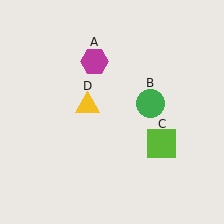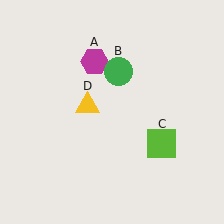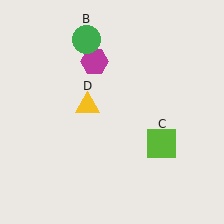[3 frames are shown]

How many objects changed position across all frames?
1 object changed position: green circle (object B).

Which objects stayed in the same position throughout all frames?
Magenta hexagon (object A) and lime square (object C) and yellow triangle (object D) remained stationary.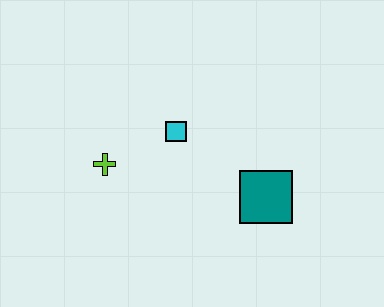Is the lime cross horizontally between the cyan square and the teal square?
No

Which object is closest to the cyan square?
The lime cross is closest to the cyan square.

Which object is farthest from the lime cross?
The teal square is farthest from the lime cross.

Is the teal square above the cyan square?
No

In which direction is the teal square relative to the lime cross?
The teal square is to the right of the lime cross.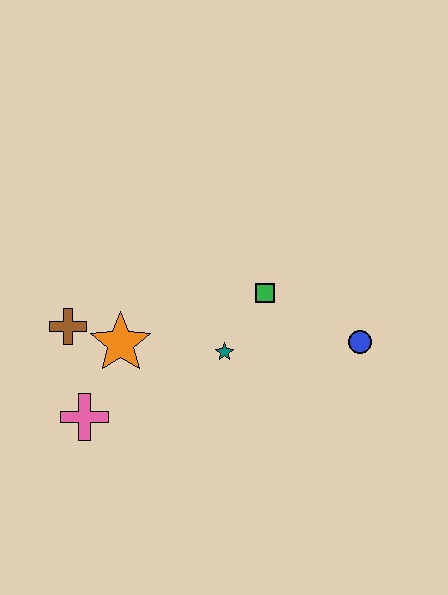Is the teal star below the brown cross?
Yes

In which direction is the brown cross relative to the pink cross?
The brown cross is above the pink cross.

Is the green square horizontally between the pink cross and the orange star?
No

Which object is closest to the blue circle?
The green square is closest to the blue circle.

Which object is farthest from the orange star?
The blue circle is farthest from the orange star.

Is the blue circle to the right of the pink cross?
Yes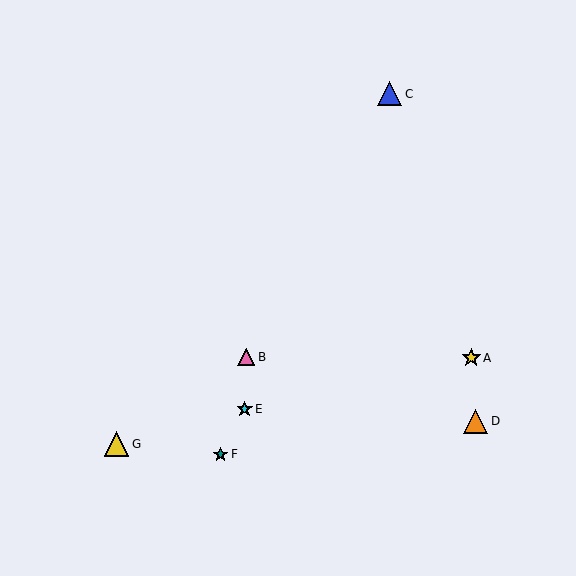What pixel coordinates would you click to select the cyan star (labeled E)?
Click at (245, 409) to select the cyan star E.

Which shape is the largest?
The blue triangle (labeled C) is the largest.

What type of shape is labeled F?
Shape F is a teal star.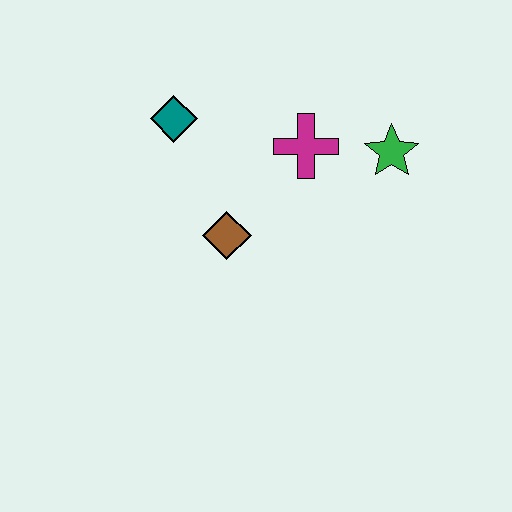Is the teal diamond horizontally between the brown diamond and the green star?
No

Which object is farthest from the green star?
The teal diamond is farthest from the green star.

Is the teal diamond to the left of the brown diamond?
Yes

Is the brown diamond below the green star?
Yes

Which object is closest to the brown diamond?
The magenta cross is closest to the brown diamond.